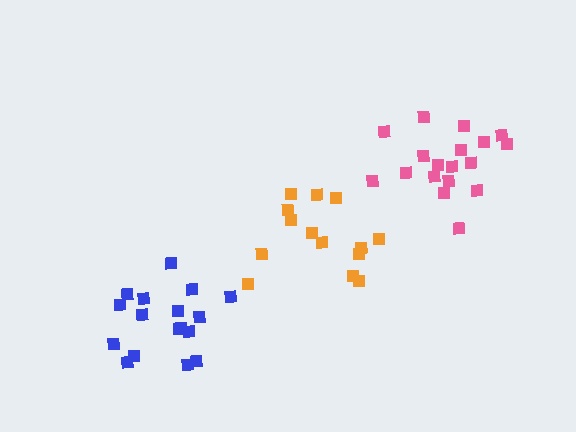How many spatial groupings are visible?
There are 3 spatial groupings.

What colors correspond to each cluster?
The clusters are colored: pink, orange, blue.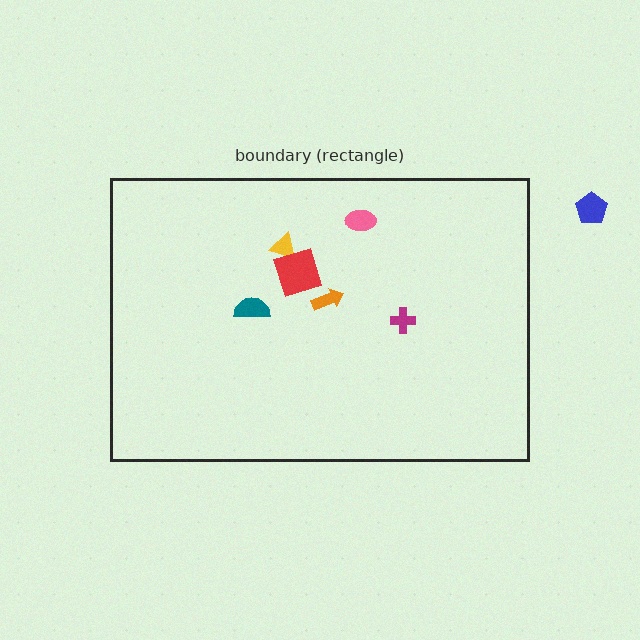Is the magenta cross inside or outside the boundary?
Inside.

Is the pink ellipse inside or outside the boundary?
Inside.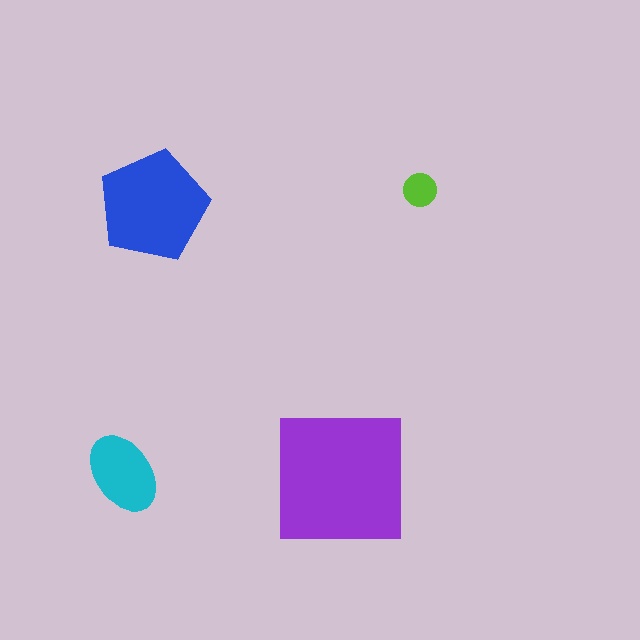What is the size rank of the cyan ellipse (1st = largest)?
3rd.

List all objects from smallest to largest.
The lime circle, the cyan ellipse, the blue pentagon, the purple square.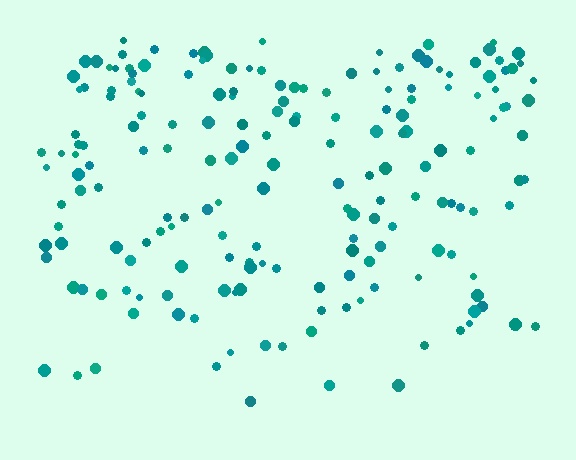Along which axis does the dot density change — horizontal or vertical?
Vertical.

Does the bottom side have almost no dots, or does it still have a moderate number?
Still a moderate number, just noticeably fewer than the top.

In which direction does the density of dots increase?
From bottom to top, with the top side densest.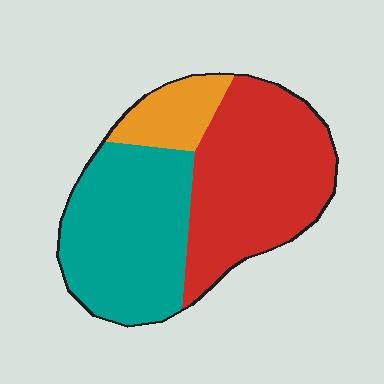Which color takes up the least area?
Orange, at roughly 10%.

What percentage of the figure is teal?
Teal takes up between a quarter and a half of the figure.